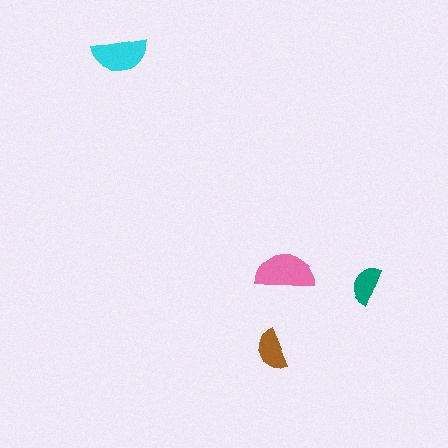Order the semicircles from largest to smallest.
the pink one, the cyan one, the brown one, the teal one.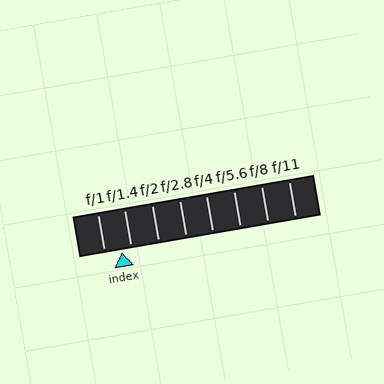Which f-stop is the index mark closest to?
The index mark is closest to f/1.4.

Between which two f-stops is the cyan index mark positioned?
The index mark is between f/1 and f/1.4.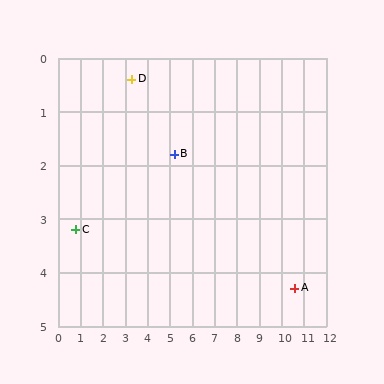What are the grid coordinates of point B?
Point B is at approximately (5.2, 1.8).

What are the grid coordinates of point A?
Point A is at approximately (10.6, 4.3).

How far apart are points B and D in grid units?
Points B and D are about 2.4 grid units apart.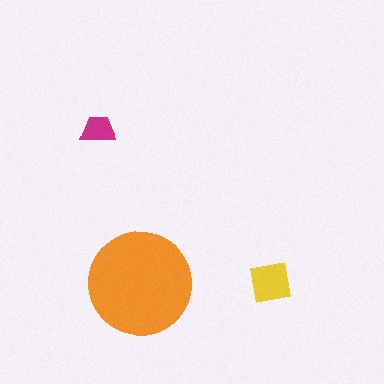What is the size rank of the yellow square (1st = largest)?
2nd.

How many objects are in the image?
There are 3 objects in the image.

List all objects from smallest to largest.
The magenta trapezoid, the yellow square, the orange circle.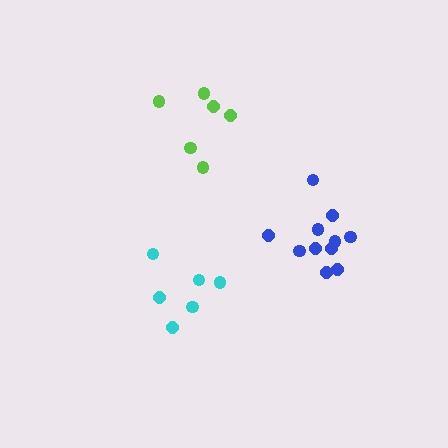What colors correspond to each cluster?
The clusters are colored: lime, blue, cyan.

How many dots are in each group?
Group 1: 6 dots, Group 2: 11 dots, Group 3: 6 dots (23 total).